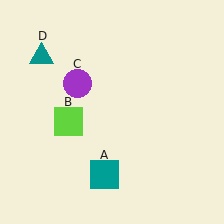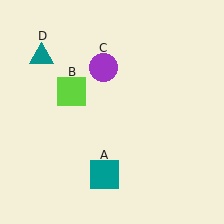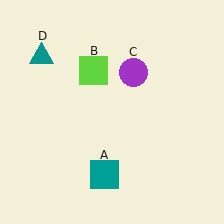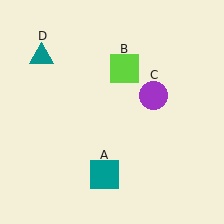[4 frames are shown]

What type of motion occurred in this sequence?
The lime square (object B), purple circle (object C) rotated clockwise around the center of the scene.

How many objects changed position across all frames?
2 objects changed position: lime square (object B), purple circle (object C).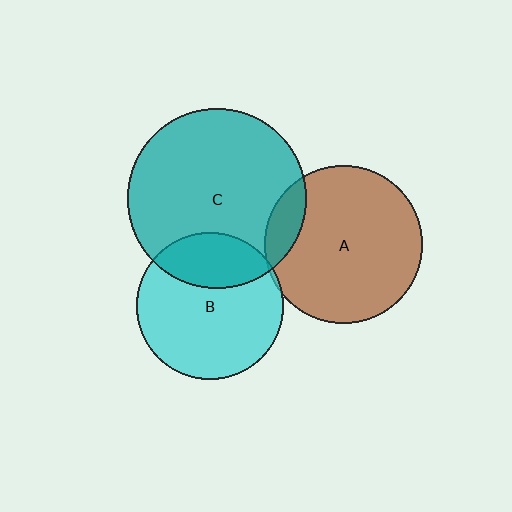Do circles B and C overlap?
Yes.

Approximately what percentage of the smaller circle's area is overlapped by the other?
Approximately 30%.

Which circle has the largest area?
Circle C (teal).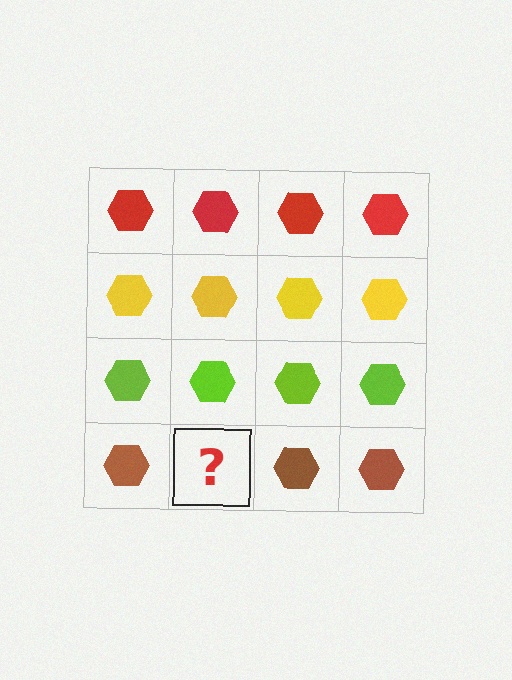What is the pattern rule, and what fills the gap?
The rule is that each row has a consistent color. The gap should be filled with a brown hexagon.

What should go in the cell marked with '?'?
The missing cell should contain a brown hexagon.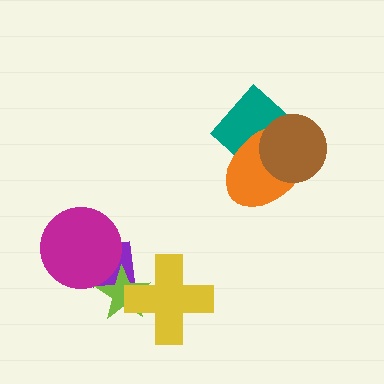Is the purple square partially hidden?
Yes, it is partially covered by another shape.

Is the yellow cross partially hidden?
No, no other shape covers it.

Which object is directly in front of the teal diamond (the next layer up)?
The orange ellipse is directly in front of the teal diamond.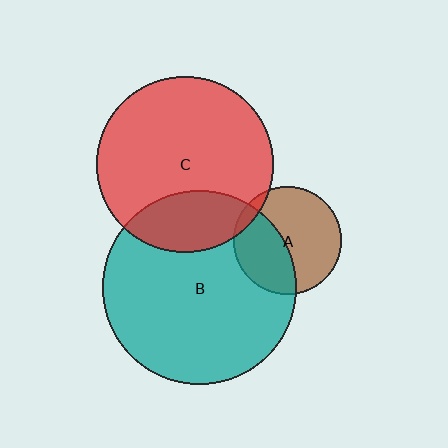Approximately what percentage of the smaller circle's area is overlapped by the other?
Approximately 25%.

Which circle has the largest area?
Circle B (teal).